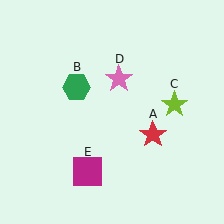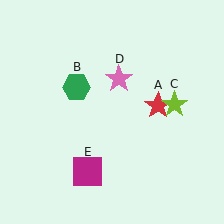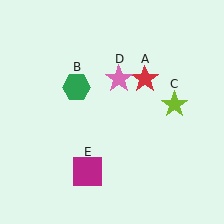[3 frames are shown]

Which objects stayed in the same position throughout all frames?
Green hexagon (object B) and lime star (object C) and pink star (object D) and magenta square (object E) remained stationary.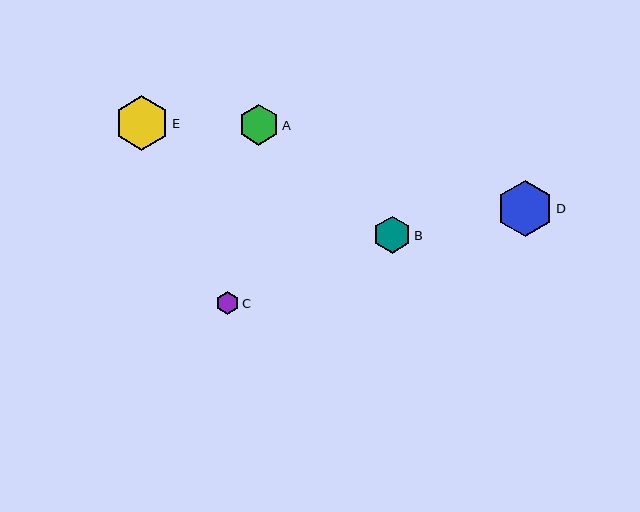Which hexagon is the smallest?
Hexagon C is the smallest with a size of approximately 24 pixels.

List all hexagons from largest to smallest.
From largest to smallest: D, E, A, B, C.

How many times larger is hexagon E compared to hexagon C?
Hexagon E is approximately 2.3 times the size of hexagon C.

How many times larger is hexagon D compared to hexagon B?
Hexagon D is approximately 1.5 times the size of hexagon B.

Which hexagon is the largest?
Hexagon D is the largest with a size of approximately 56 pixels.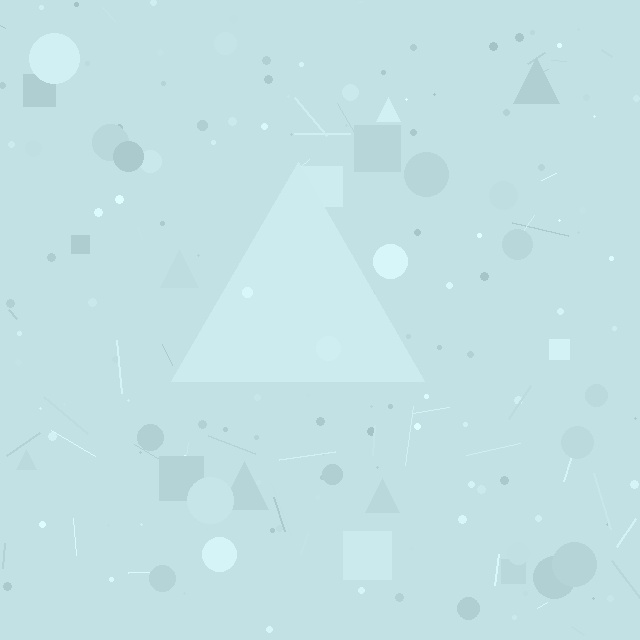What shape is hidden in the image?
A triangle is hidden in the image.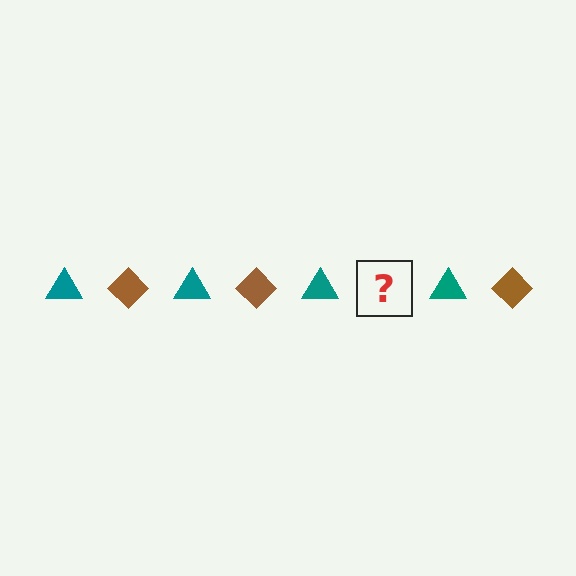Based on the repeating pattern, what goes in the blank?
The blank should be a brown diamond.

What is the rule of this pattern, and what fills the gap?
The rule is that the pattern alternates between teal triangle and brown diamond. The gap should be filled with a brown diamond.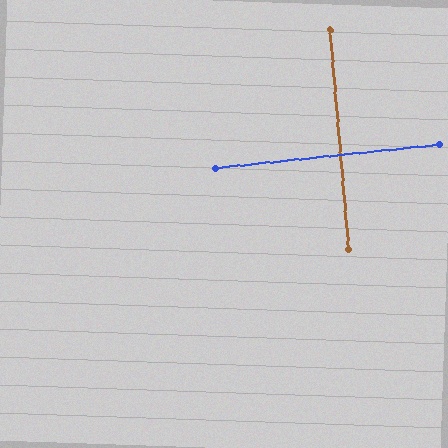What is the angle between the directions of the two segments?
Approximately 89 degrees.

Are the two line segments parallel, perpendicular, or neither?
Perpendicular — they meet at approximately 89°.